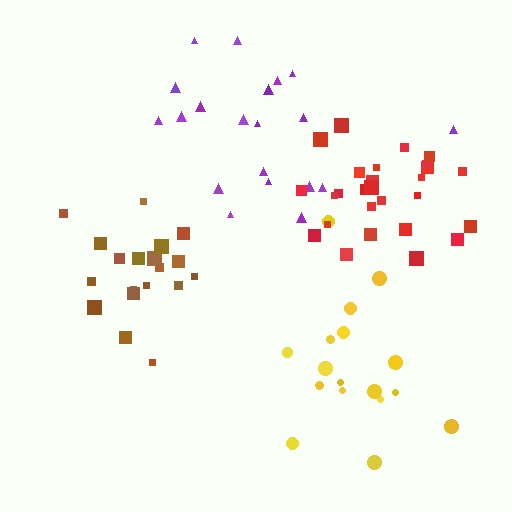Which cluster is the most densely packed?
Brown.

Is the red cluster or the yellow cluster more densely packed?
Red.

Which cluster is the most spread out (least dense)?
Purple.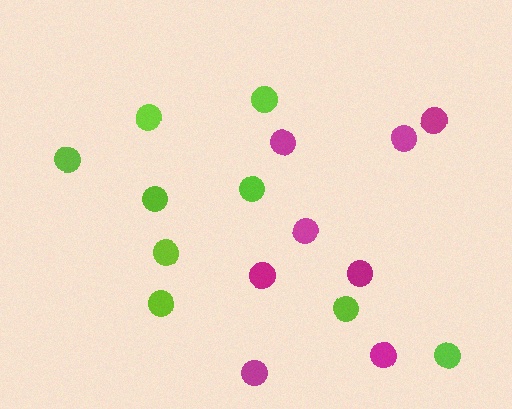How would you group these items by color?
There are 2 groups: one group of magenta circles (8) and one group of lime circles (9).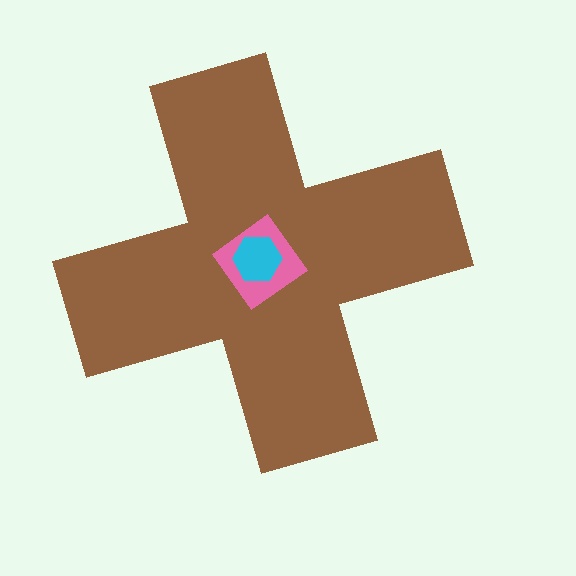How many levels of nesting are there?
3.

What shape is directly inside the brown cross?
The pink diamond.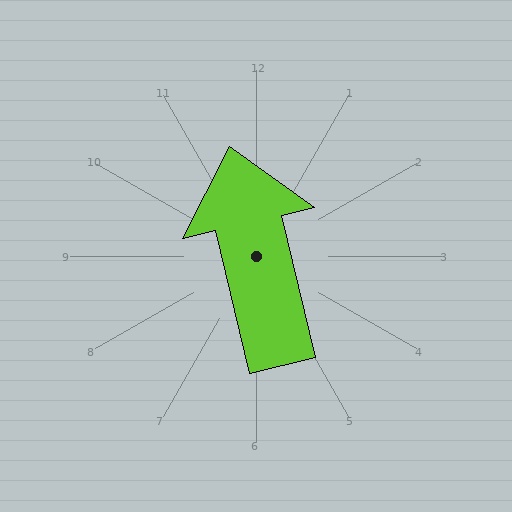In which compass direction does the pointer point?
North.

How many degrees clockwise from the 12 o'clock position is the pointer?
Approximately 347 degrees.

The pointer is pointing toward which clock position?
Roughly 12 o'clock.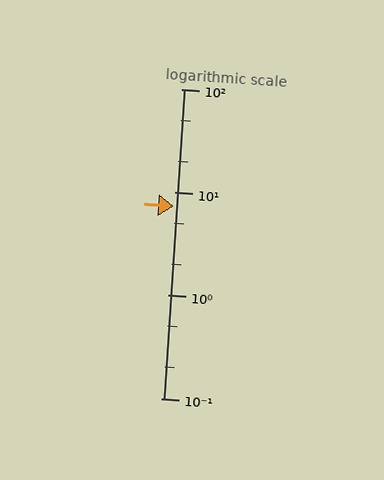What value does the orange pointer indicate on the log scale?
The pointer indicates approximately 7.3.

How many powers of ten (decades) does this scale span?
The scale spans 3 decades, from 0.1 to 100.